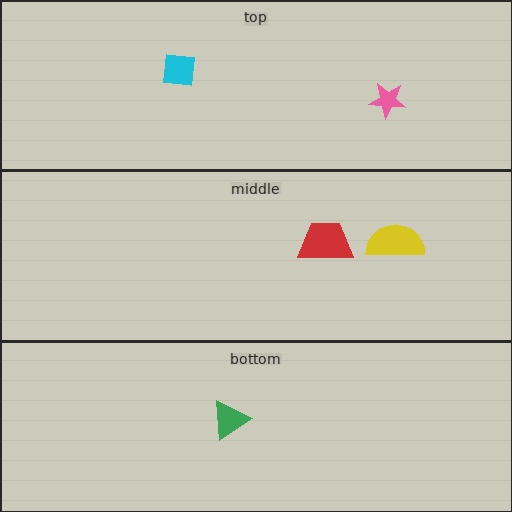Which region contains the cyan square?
The top region.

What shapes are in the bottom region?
The green triangle.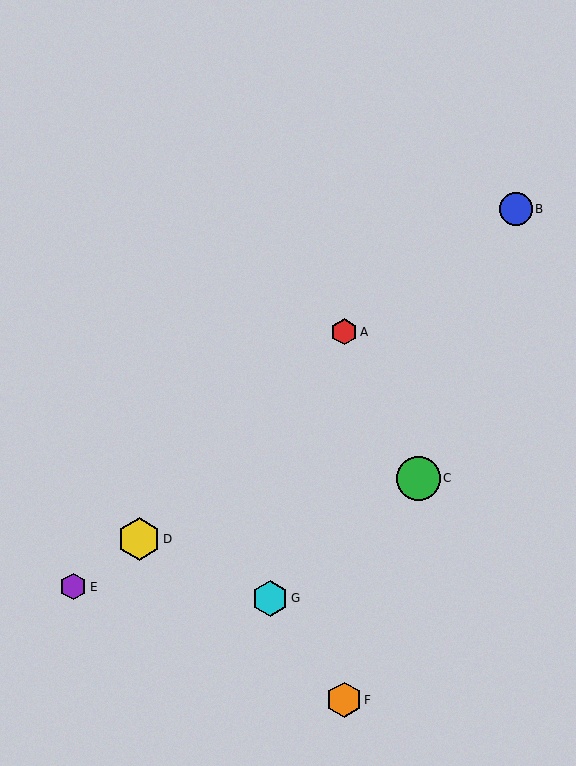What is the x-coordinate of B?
Object B is at x≈516.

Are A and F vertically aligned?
Yes, both are at x≈344.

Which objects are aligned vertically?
Objects A, F are aligned vertically.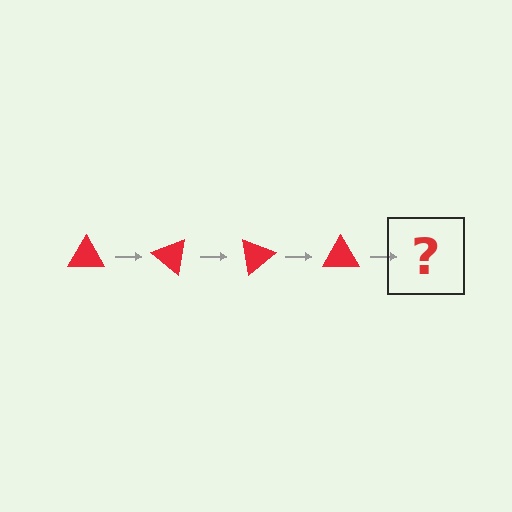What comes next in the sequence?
The next element should be a red triangle rotated 160 degrees.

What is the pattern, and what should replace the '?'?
The pattern is that the triangle rotates 40 degrees each step. The '?' should be a red triangle rotated 160 degrees.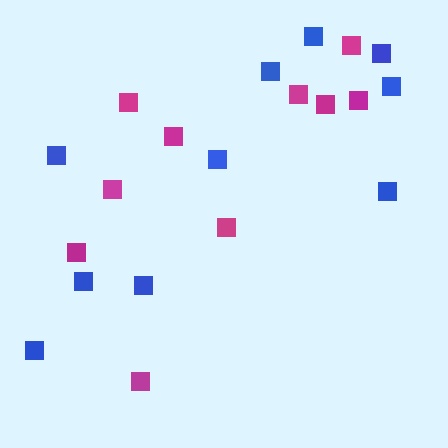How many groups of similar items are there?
There are 2 groups: one group of magenta squares (10) and one group of blue squares (10).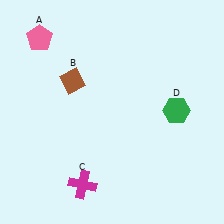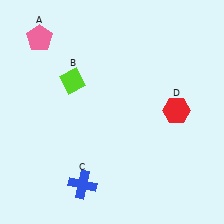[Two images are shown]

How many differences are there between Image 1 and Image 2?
There are 3 differences between the two images.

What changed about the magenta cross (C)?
In Image 1, C is magenta. In Image 2, it changed to blue.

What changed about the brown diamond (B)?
In Image 1, B is brown. In Image 2, it changed to lime.